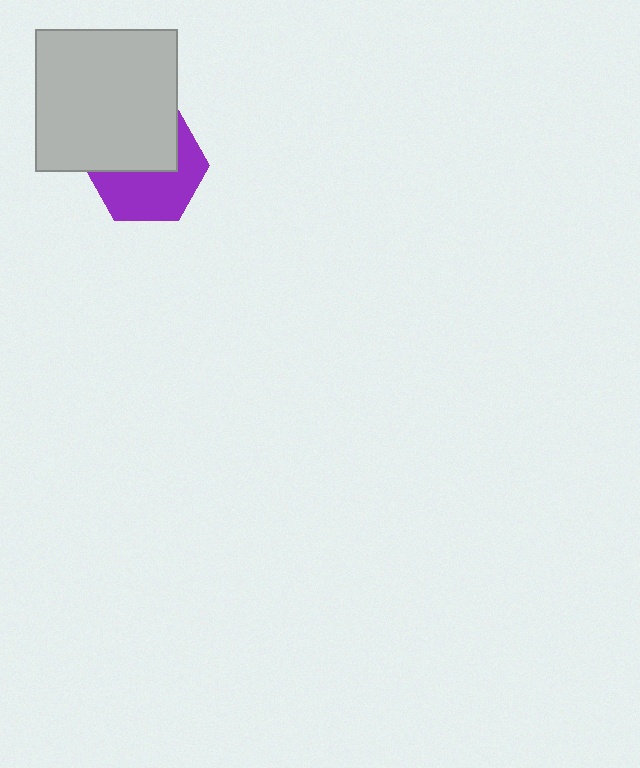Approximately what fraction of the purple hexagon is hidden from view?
Roughly 46% of the purple hexagon is hidden behind the light gray square.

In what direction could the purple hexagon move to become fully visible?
The purple hexagon could move down. That would shift it out from behind the light gray square entirely.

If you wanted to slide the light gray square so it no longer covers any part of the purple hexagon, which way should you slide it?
Slide it up — that is the most direct way to separate the two shapes.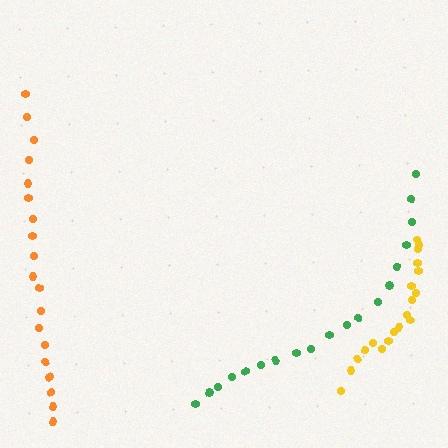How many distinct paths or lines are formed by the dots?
There are 3 distinct paths.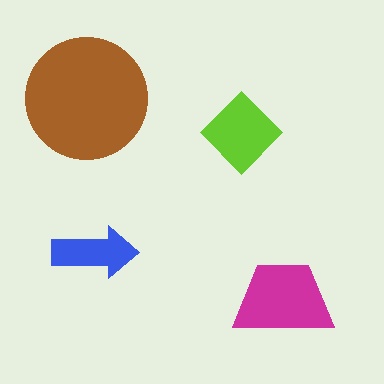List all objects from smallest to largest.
The blue arrow, the lime diamond, the magenta trapezoid, the brown circle.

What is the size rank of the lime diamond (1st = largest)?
3rd.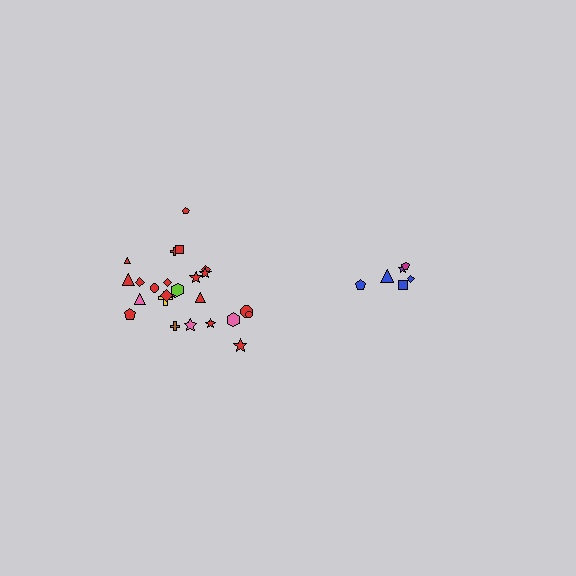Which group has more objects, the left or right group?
The left group.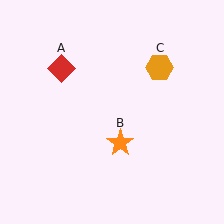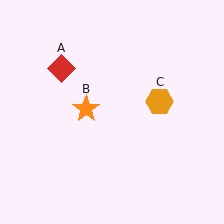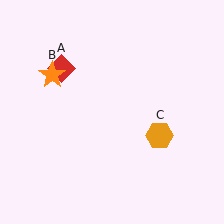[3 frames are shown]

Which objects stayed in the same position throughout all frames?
Red diamond (object A) remained stationary.